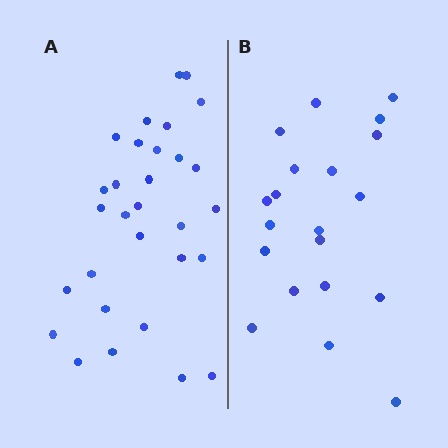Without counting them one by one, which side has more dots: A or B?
Region A (the left region) has more dots.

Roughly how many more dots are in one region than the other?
Region A has roughly 10 or so more dots than region B.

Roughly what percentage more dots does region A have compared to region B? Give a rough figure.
About 50% more.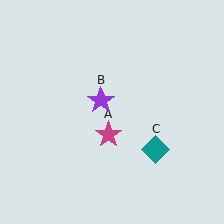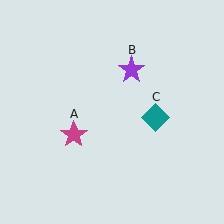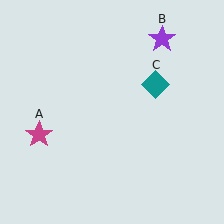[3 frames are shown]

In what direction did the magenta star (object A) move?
The magenta star (object A) moved left.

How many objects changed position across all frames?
3 objects changed position: magenta star (object A), purple star (object B), teal diamond (object C).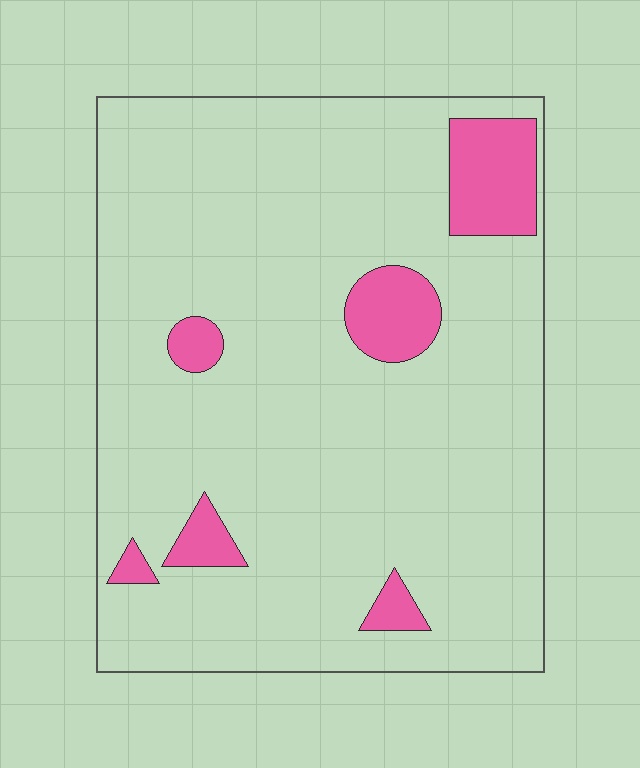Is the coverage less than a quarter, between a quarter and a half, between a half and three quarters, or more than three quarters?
Less than a quarter.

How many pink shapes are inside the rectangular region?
6.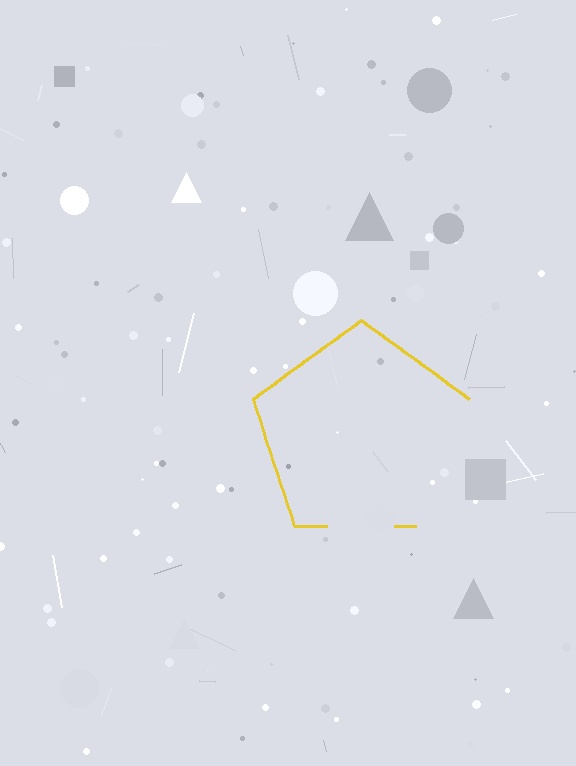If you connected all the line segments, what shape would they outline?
They would outline a pentagon.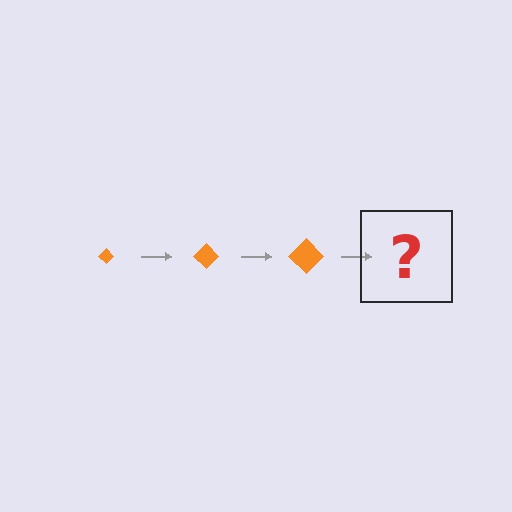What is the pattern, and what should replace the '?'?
The pattern is that the diamond gets progressively larger each step. The '?' should be an orange diamond, larger than the previous one.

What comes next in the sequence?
The next element should be an orange diamond, larger than the previous one.